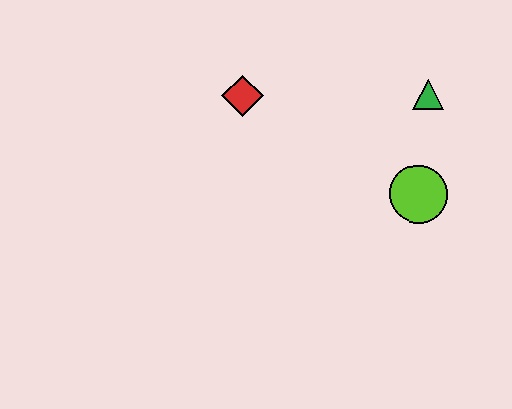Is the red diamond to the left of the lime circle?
Yes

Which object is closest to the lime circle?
The green triangle is closest to the lime circle.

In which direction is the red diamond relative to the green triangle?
The red diamond is to the left of the green triangle.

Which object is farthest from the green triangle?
The red diamond is farthest from the green triangle.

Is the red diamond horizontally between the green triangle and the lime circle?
No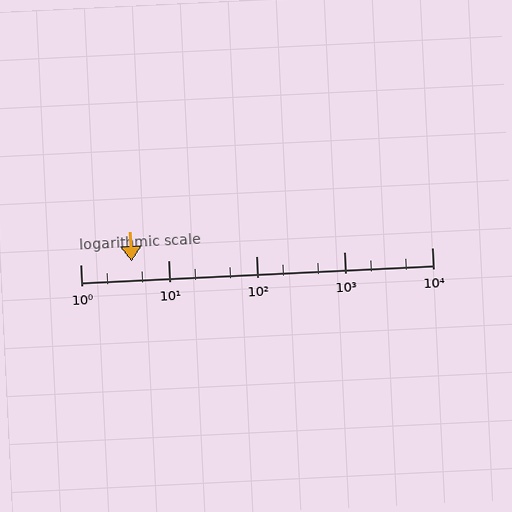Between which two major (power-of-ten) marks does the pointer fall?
The pointer is between 1 and 10.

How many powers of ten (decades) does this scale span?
The scale spans 4 decades, from 1 to 10000.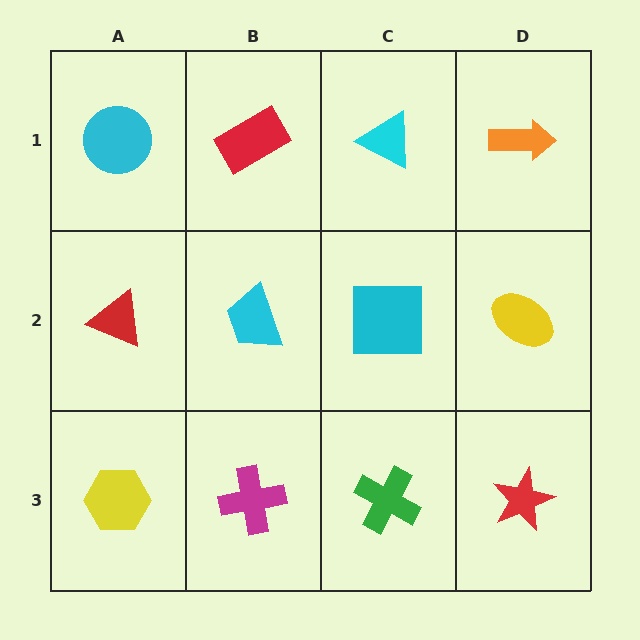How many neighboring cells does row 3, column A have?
2.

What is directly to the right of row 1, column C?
An orange arrow.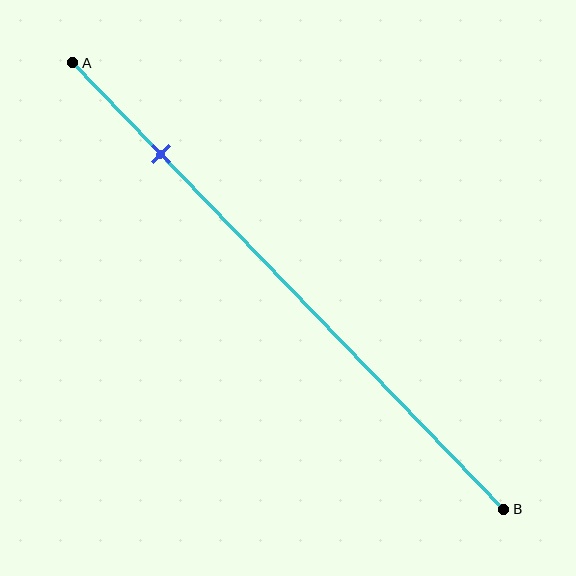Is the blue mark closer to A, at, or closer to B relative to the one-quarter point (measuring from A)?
The blue mark is closer to point A than the one-quarter point of segment AB.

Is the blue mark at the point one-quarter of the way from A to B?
No, the mark is at about 20% from A, not at the 25% one-quarter point.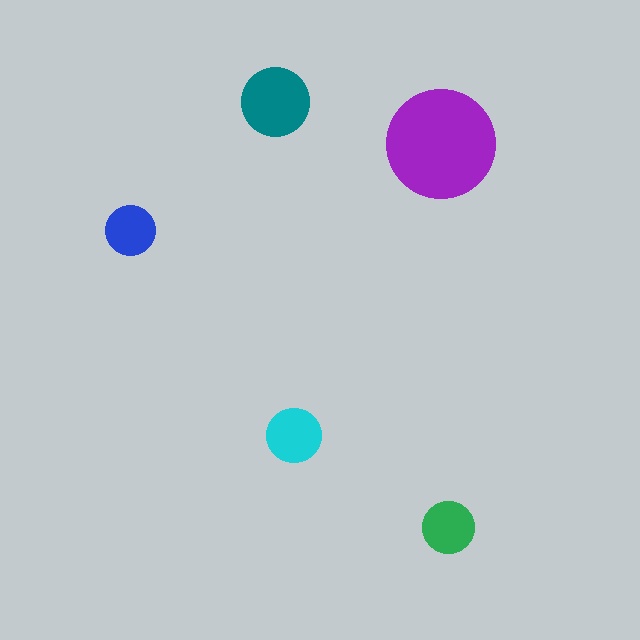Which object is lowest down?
The green circle is bottommost.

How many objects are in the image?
There are 5 objects in the image.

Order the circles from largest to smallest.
the purple one, the teal one, the cyan one, the green one, the blue one.